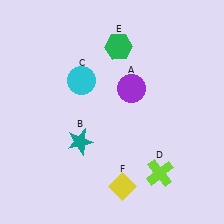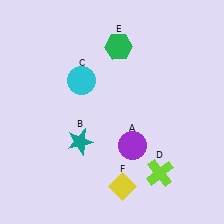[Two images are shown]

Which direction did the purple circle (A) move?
The purple circle (A) moved down.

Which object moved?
The purple circle (A) moved down.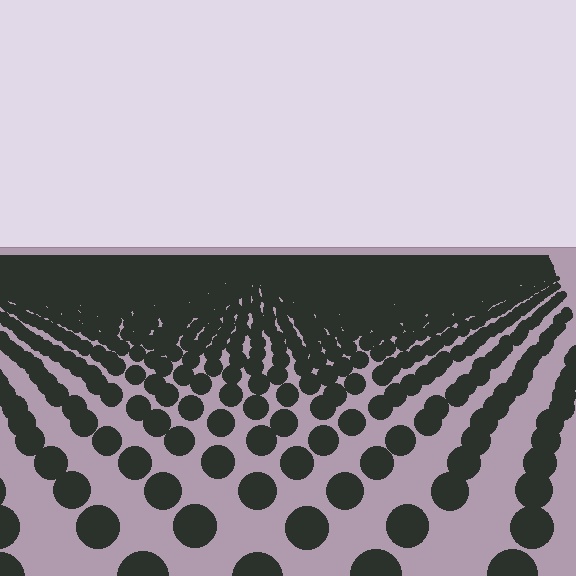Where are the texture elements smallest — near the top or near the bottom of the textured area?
Near the top.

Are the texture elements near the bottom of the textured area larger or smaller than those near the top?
Larger. Near the bottom, elements are closer to the viewer and appear at a bigger on-screen size.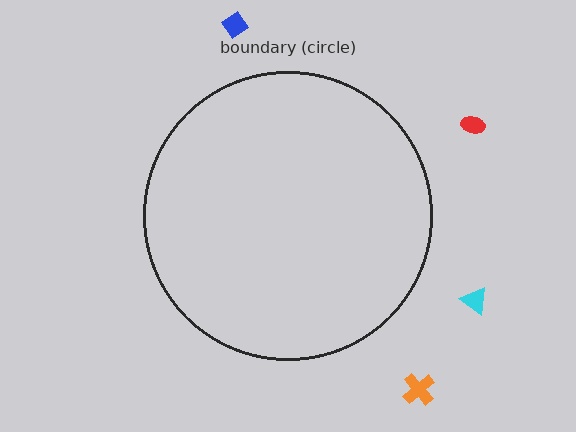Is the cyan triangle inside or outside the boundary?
Outside.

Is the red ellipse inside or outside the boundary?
Outside.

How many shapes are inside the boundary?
0 inside, 4 outside.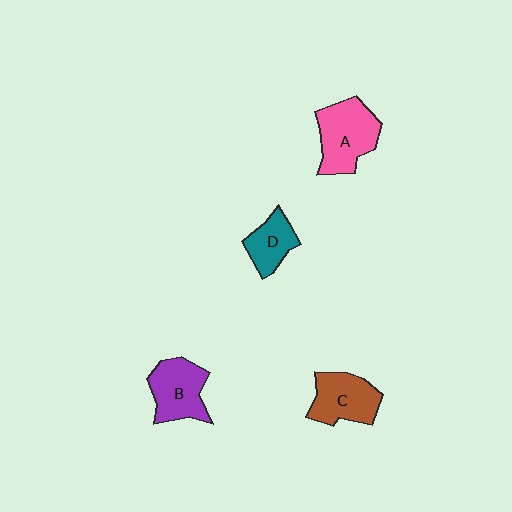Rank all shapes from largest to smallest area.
From largest to smallest: A (pink), B (purple), C (brown), D (teal).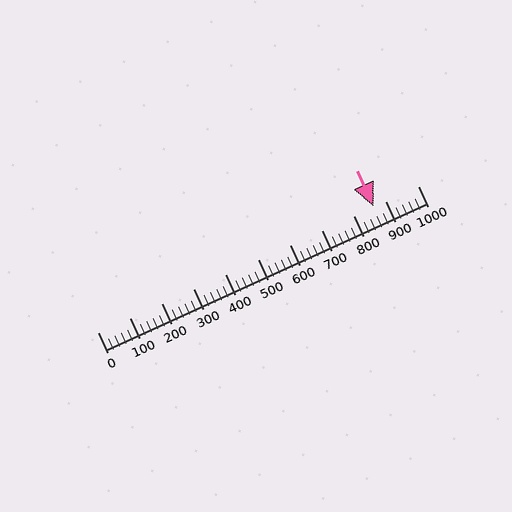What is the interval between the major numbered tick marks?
The major tick marks are spaced 100 units apart.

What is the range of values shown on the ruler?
The ruler shows values from 0 to 1000.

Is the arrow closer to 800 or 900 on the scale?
The arrow is closer to 900.